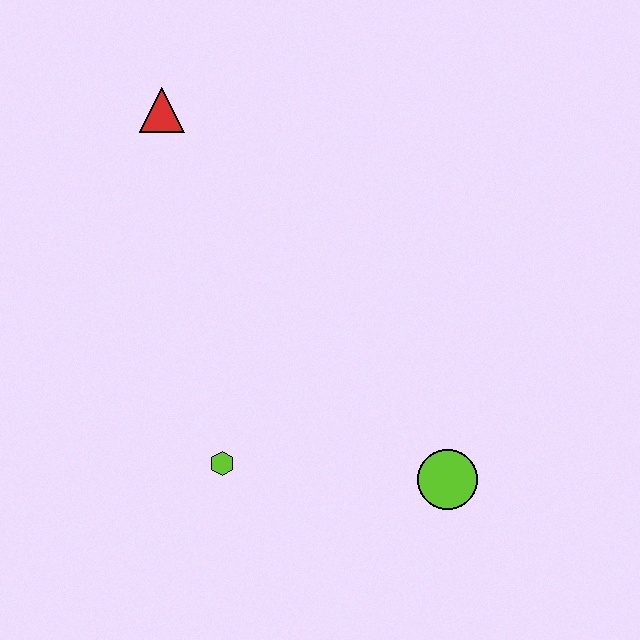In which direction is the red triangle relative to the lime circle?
The red triangle is above the lime circle.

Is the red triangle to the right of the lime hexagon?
No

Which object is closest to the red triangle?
The lime hexagon is closest to the red triangle.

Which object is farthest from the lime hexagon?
The red triangle is farthest from the lime hexagon.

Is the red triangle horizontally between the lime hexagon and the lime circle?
No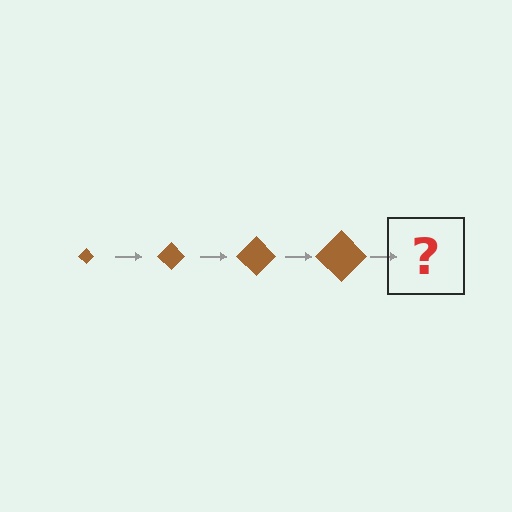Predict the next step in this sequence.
The next step is a brown diamond, larger than the previous one.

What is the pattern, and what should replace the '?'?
The pattern is that the diamond gets progressively larger each step. The '?' should be a brown diamond, larger than the previous one.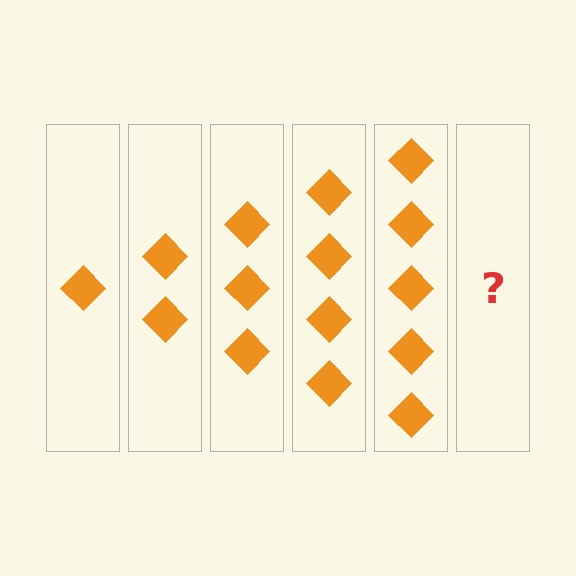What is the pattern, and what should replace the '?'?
The pattern is that each step adds one more diamond. The '?' should be 6 diamonds.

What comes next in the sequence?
The next element should be 6 diamonds.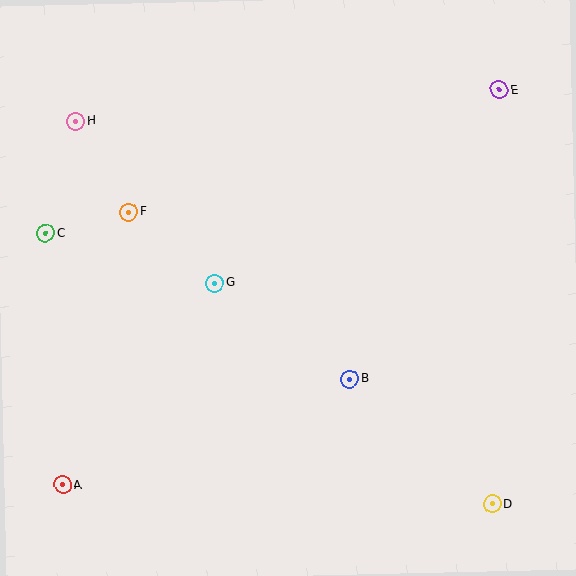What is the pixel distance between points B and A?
The distance between B and A is 306 pixels.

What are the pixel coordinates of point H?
Point H is at (76, 121).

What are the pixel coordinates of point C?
Point C is at (45, 233).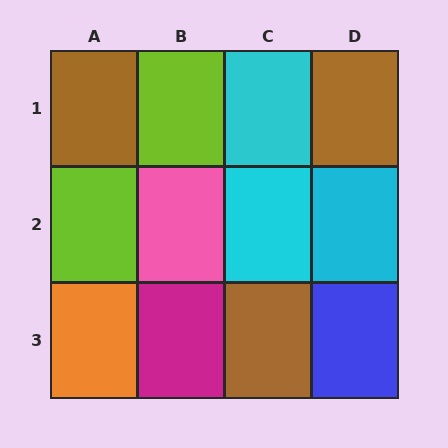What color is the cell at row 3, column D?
Blue.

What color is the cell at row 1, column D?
Brown.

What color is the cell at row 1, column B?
Lime.